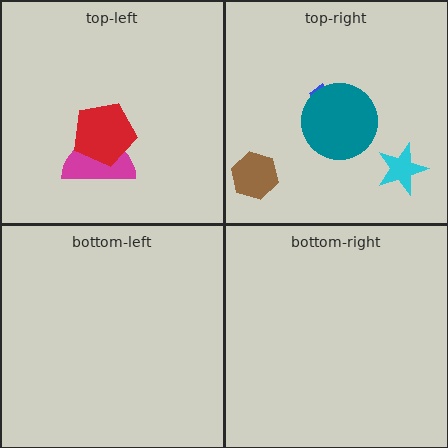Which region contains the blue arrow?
The top-right region.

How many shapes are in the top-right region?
4.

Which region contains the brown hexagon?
The top-right region.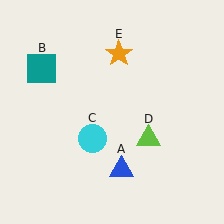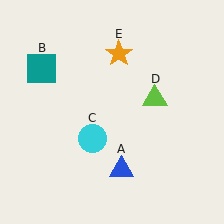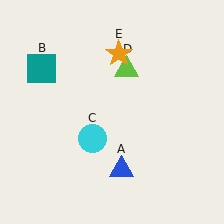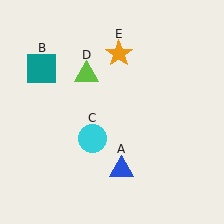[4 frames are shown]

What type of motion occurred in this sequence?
The lime triangle (object D) rotated counterclockwise around the center of the scene.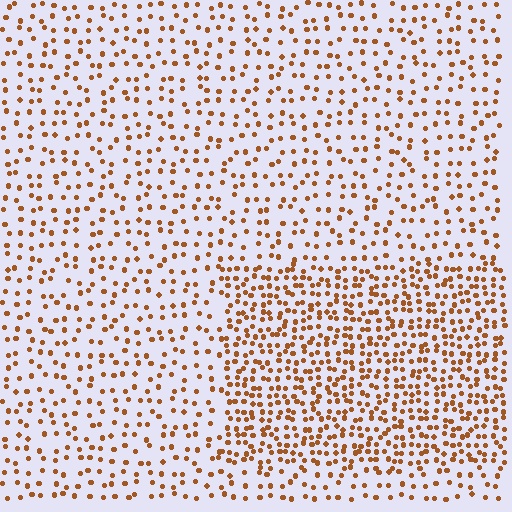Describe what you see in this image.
The image contains small brown elements arranged at two different densities. A rectangle-shaped region is visible where the elements are more densely packed than the surrounding area.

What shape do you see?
I see a rectangle.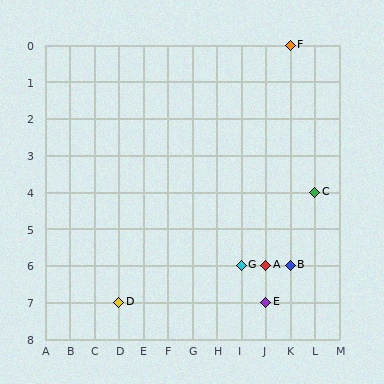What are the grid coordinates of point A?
Point A is at grid coordinates (J, 6).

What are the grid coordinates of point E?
Point E is at grid coordinates (J, 7).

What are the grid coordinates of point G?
Point G is at grid coordinates (I, 6).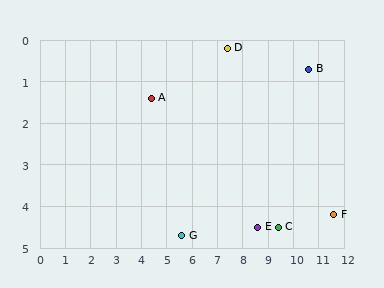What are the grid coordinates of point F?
Point F is at approximately (11.6, 4.2).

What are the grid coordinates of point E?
Point E is at approximately (8.6, 4.5).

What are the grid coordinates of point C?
Point C is at approximately (9.4, 4.5).